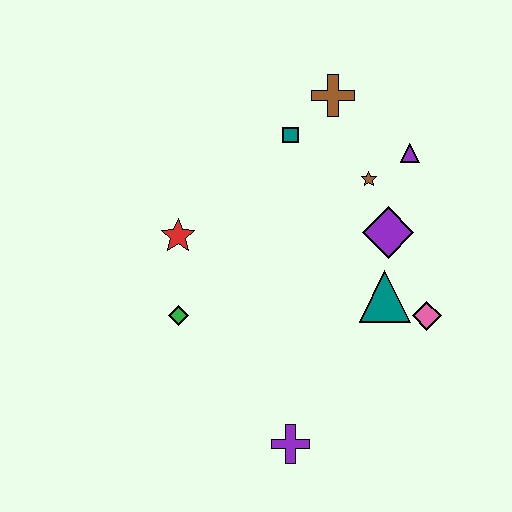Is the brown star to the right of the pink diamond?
No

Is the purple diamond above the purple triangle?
No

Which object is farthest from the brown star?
The purple cross is farthest from the brown star.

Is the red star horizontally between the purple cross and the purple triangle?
No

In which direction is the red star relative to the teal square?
The red star is to the left of the teal square.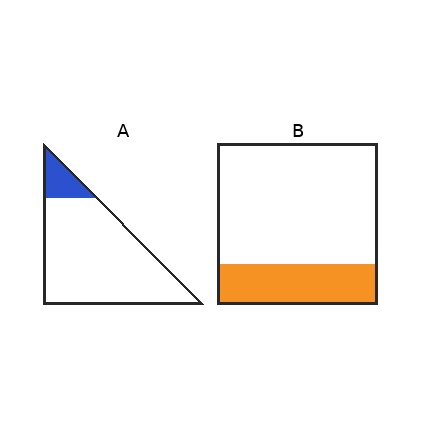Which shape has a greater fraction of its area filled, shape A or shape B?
Shape B.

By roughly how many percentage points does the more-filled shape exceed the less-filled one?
By roughly 15 percentage points (B over A).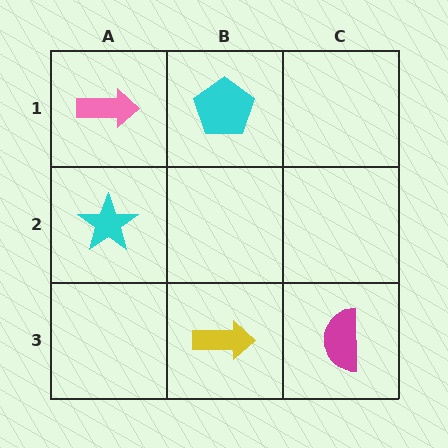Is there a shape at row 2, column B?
No, that cell is empty.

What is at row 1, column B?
A cyan pentagon.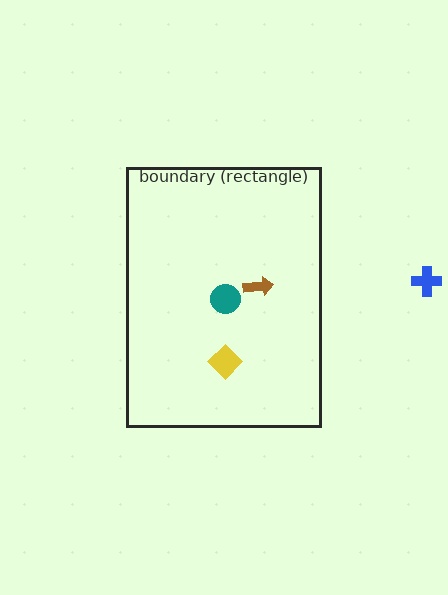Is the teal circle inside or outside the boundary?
Inside.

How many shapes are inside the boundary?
3 inside, 1 outside.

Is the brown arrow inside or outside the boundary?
Inside.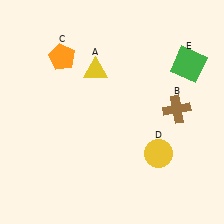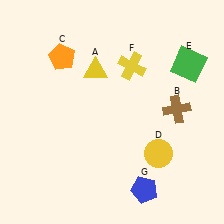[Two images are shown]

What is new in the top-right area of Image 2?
A yellow cross (F) was added in the top-right area of Image 2.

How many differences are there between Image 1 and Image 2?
There are 2 differences between the two images.